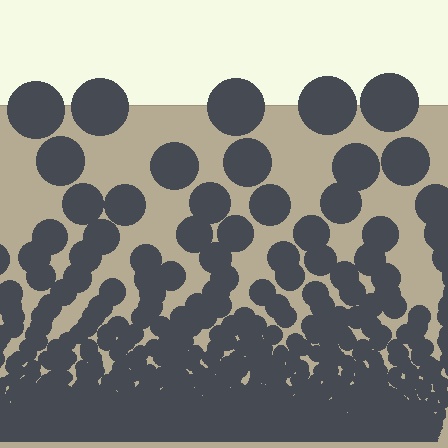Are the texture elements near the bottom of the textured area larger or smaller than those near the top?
Smaller. The gradient is inverted — elements near the bottom are smaller and denser.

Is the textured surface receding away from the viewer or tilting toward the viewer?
The surface appears to tilt toward the viewer. Texture elements get larger and sparser toward the top.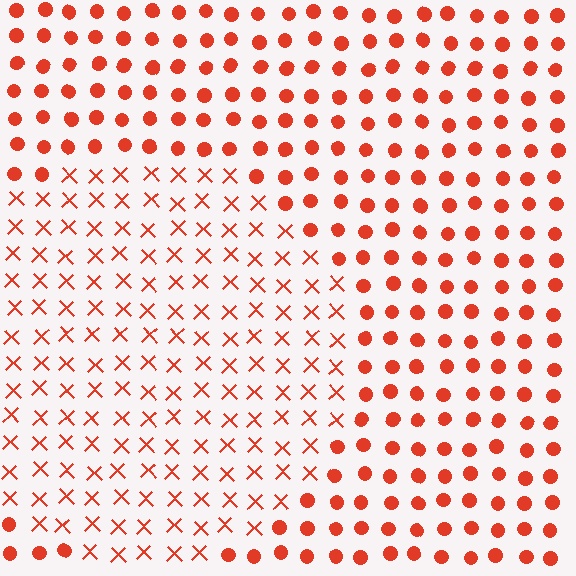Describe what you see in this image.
The image is filled with small red elements arranged in a uniform grid. A circle-shaped region contains X marks, while the surrounding area contains circles. The boundary is defined purely by the change in element shape.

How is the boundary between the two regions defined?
The boundary is defined by a change in element shape: X marks inside vs. circles outside. All elements share the same color and spacing.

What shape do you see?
I see a circle.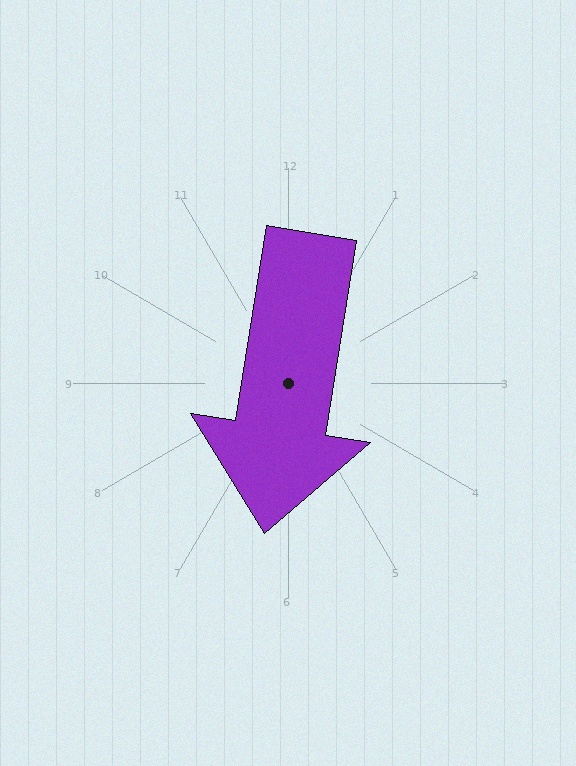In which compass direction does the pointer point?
South.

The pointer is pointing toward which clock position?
Roughly 6 o'clock.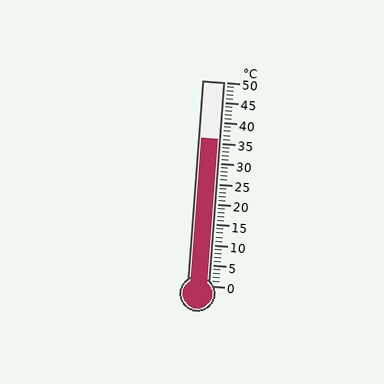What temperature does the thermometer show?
The thermometer shows approximately 36°C.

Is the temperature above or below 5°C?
The temperature is above 5°C.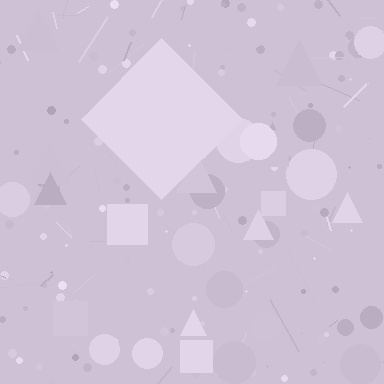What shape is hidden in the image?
A diamond is hidden in the image.